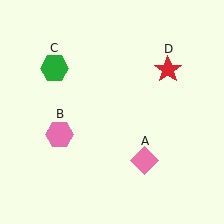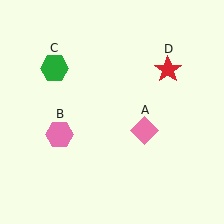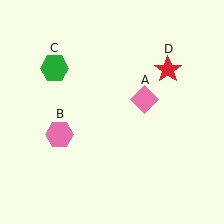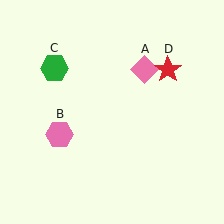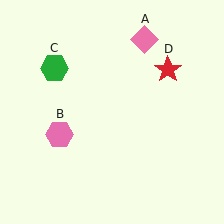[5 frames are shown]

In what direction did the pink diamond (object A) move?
The pink diamond (object A) moved up.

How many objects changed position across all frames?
1 object changed position: pink diamond (object A).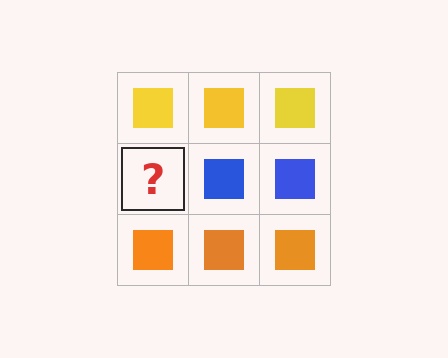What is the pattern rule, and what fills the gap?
The rule is that each row has a consistent color. The gap should be filled with a blue square.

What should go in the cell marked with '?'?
The missing cell should contain a blue square.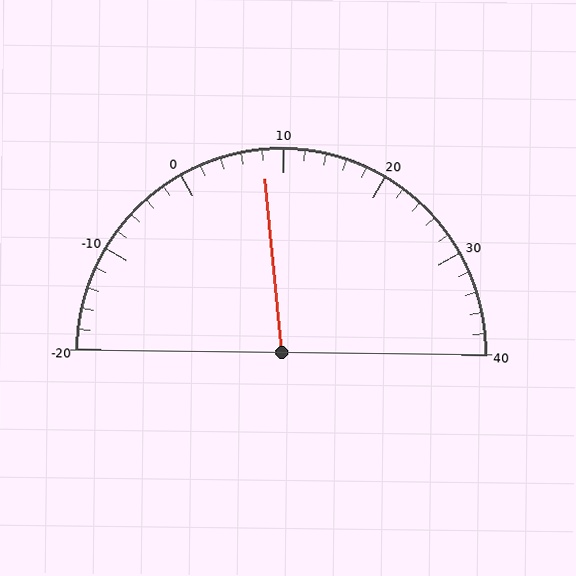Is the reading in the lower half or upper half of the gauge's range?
The reading is in the lower half of the range (-20 to 40).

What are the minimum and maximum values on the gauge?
The gauge ranges from -20 to 40.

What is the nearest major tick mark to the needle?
The nearest major tick mark is 10.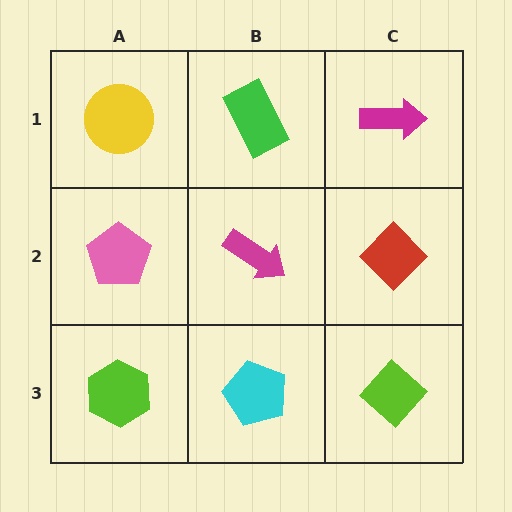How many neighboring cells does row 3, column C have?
2.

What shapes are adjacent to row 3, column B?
A magenta arrow (row 2, column B), a lime hexagon (row 3, column A), a lime diamond (row 3, column C).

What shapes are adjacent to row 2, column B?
A green rectangle (row 1, column B), a cyan pentagon (row 3, column B), a pink pentagon (row 2, column A), a red diamond (row 2, column C).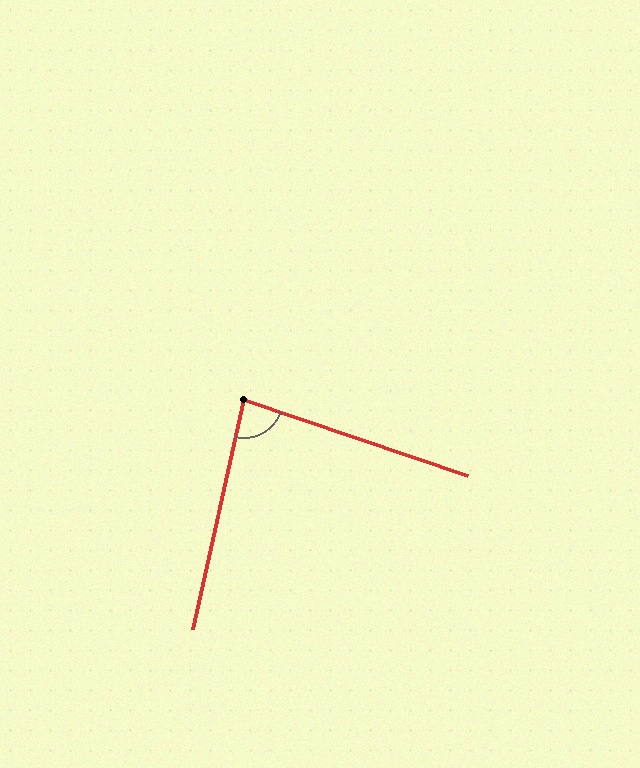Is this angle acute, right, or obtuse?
It is acute.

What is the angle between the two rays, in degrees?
Approximately 84 degrees.